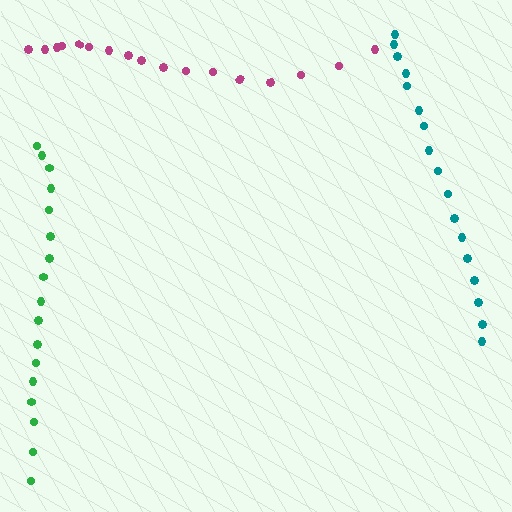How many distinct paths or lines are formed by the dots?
There are 3 distinct paths.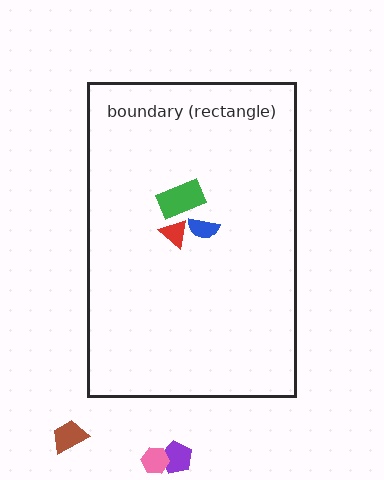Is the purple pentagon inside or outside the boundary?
Outside.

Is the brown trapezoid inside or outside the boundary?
Outside.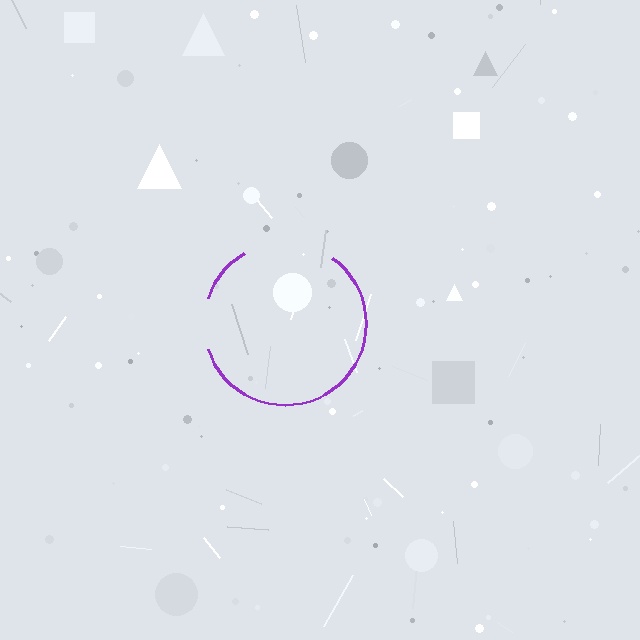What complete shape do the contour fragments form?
The contour fragments form a circle.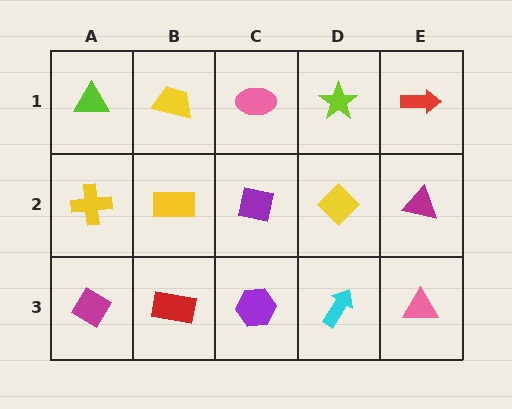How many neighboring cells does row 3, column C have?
3.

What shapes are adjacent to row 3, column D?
A yellow diamond (row 2, column D), a purple hexagon (row 3, column C), a pink triangle (row 3, column E).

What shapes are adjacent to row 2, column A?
A lime triangle (row 1, column A), a magenta diamond (row 3, column A), a yellow rectangle (row 2, column B).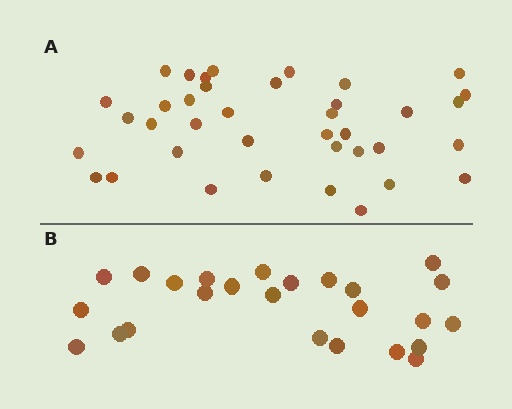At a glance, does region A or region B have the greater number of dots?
Region A (the top region) has more dots.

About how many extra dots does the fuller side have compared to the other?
Region A has approximately 15 more dots than region B.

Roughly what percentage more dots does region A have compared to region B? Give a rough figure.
About 50% more.